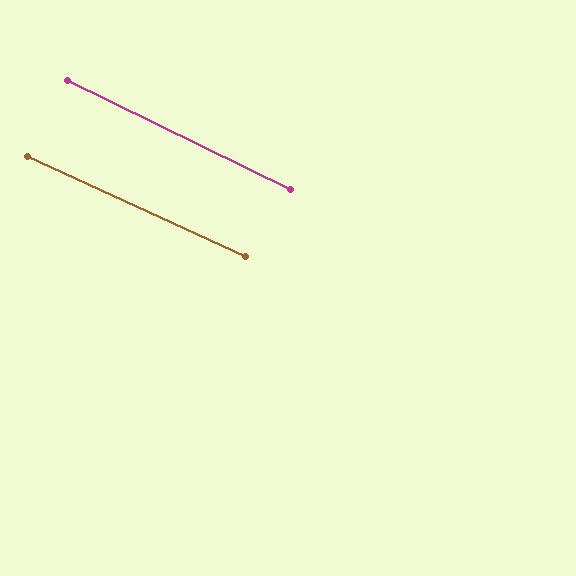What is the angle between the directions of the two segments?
Approximately 2 degrees.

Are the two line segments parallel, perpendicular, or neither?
Parallel — their directions differ by only 1.6°.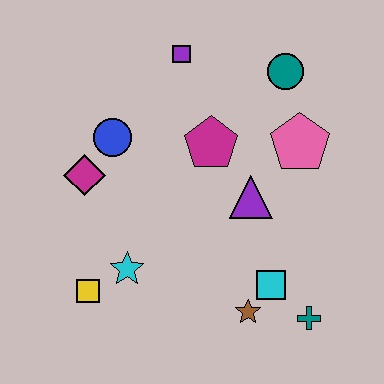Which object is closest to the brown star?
The cyan square is closest to the brown star.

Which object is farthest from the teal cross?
The purple square is farthest from the teal cross.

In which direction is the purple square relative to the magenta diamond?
The purple square is above the magenta diamond.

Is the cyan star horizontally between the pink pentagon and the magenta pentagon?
No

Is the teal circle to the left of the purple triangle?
No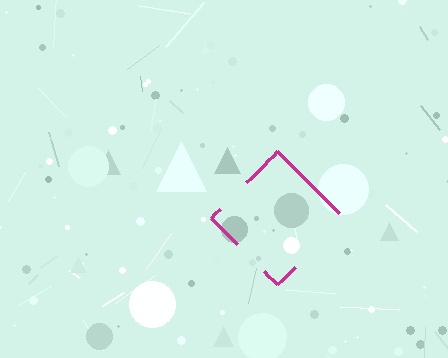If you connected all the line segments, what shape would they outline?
They would outline a diamond.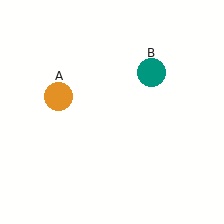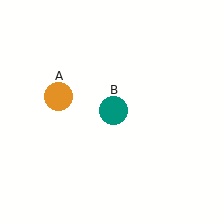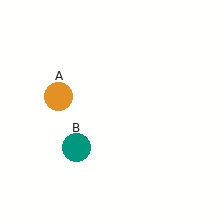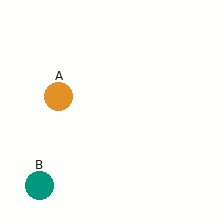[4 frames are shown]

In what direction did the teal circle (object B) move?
The teal circle (object B) moved down and to the left.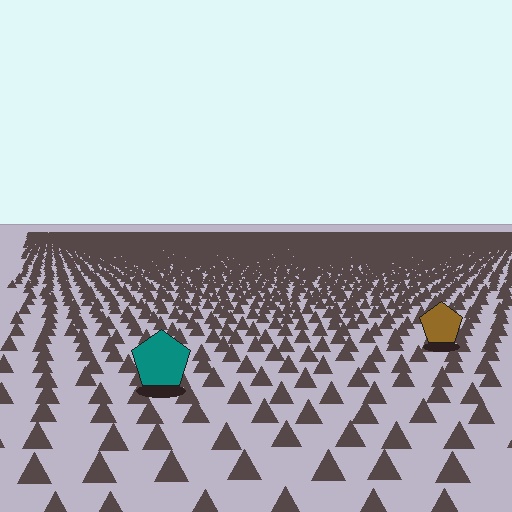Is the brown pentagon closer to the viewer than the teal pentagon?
No. The teal pentagon is closer — you can tell from the texture gradient: the ground texture is coarser near it.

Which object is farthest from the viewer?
The brown pentagon is farthest from the viewer. It appears smaller and the ground texture around it is denser.